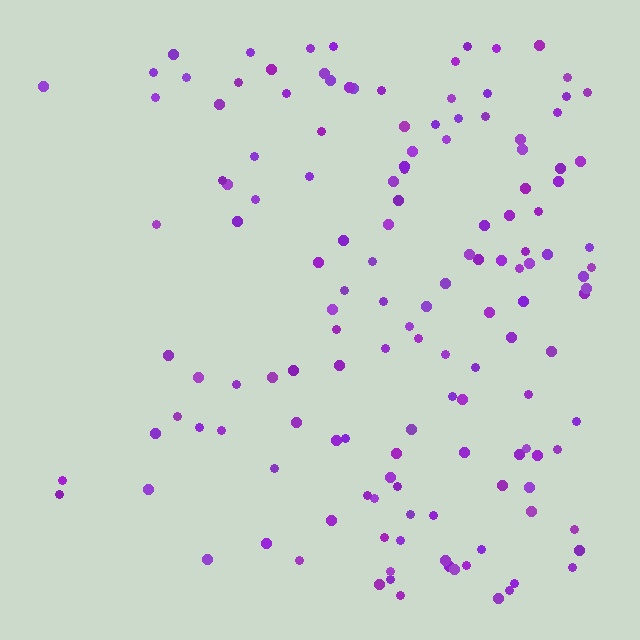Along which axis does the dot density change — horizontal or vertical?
Horizontal.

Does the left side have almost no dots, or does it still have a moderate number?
Still a moderate number, just noticeably fewer than the right.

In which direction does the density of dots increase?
From left to right, with the right side densest.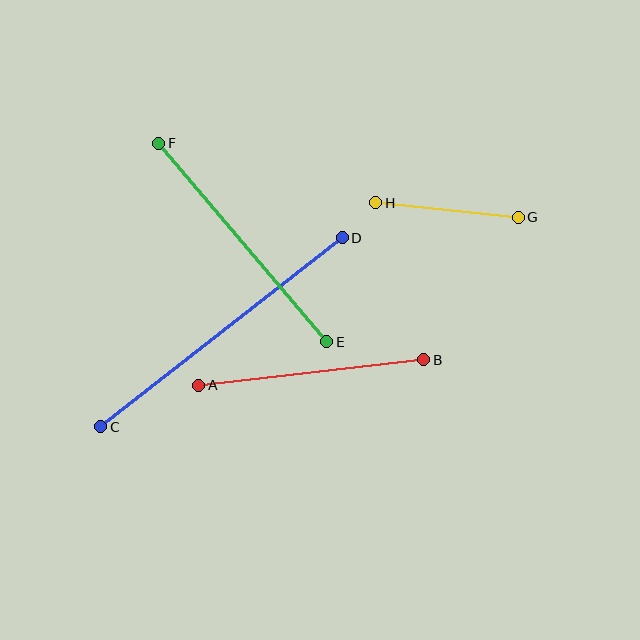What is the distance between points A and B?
The distance is approximately 226 pixels.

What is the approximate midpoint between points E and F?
The midpoint is at approximately (243, 243) pixels.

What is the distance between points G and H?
The distance is approximately 143 pixels.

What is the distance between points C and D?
The distance is approximately 307 pixels.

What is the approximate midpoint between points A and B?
The midpoint is at approximately (311, 372) pixels.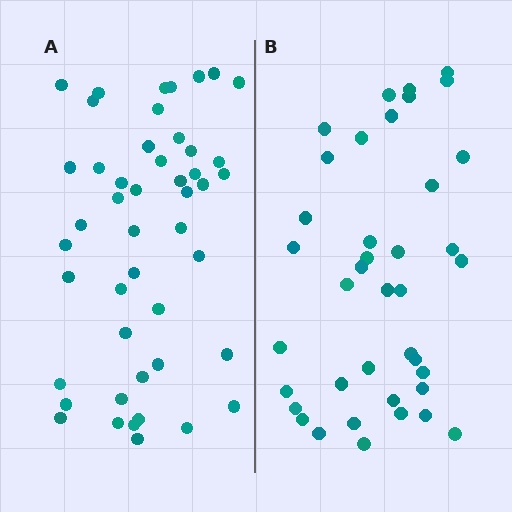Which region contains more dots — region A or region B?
Region A (the left region) has more dots.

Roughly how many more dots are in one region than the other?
Region A has roughly 8 or so more dots than region B.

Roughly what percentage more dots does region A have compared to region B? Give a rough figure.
About 20% more.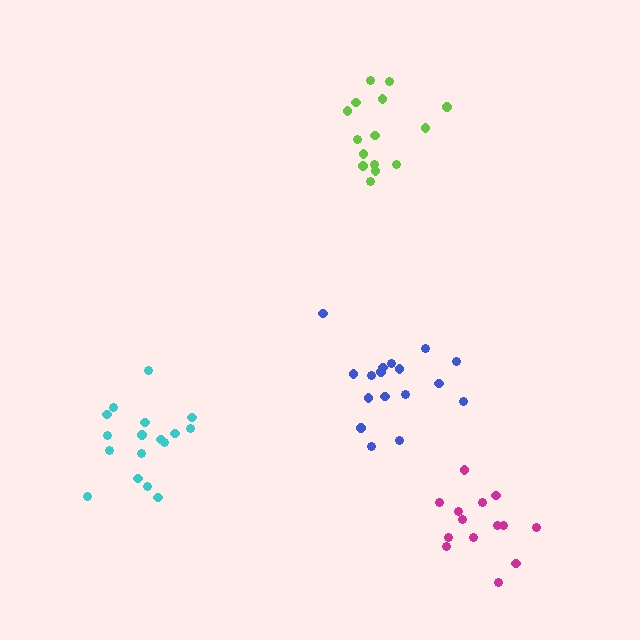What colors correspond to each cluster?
The clusters are colored: blue, cyan, lime, magenta.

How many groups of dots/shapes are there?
There are 4 groups.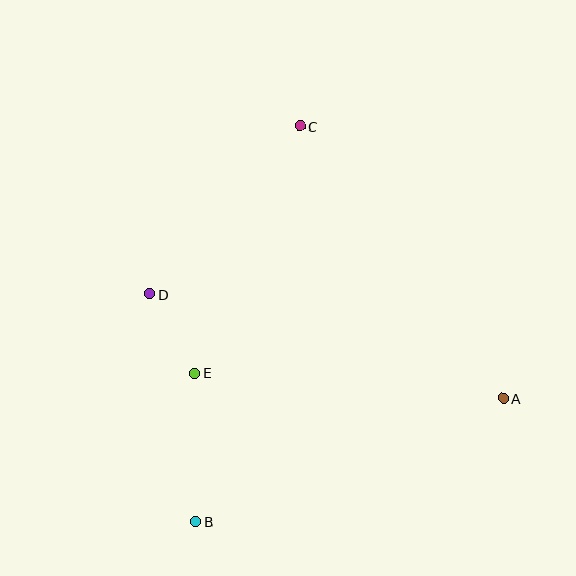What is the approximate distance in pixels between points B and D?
The distance between B and D is approximately 232 pixels.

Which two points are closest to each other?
Points D and E are closest to each other.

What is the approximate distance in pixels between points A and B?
The distance between A and B is approximately 332 pixels.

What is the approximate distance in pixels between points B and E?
The distance between B and E is approximately 149 pixels.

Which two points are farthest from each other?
Points B and C are farthest from each other.